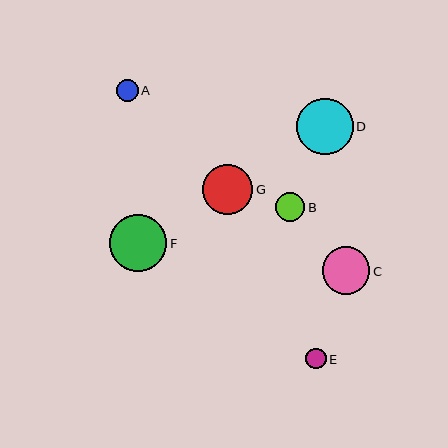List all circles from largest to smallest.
From largest to smallest: F, D, G, C, B, A, E.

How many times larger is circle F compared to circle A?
Circle F is approximately 2.7 times the size of circle A.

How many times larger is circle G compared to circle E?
Circle G is approximately 2.4 times the size of circle E.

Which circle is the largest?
Circle F is the largest with a size of approximately 57 pixels.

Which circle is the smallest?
Circle E is the smallest with a size of approximately 20 pixels.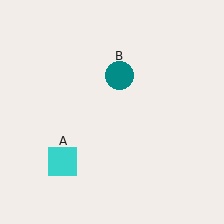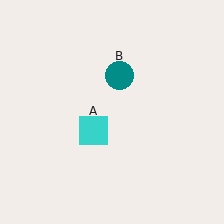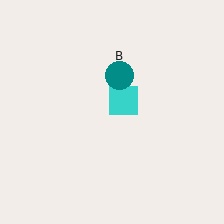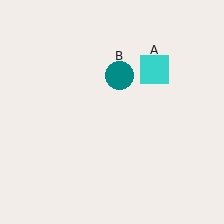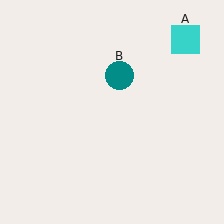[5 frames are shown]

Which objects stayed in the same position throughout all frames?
Teal circle (object B) remained stationary.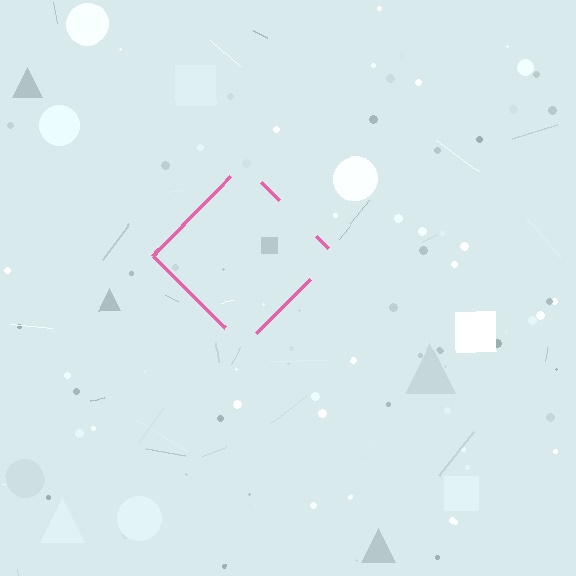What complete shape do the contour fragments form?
The contour fragments form a diamond.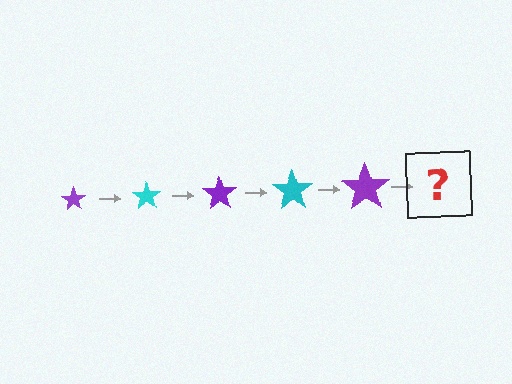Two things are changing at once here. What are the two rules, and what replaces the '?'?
The two rules are that the star grows larger each step and the color cycles through purple and cyan. The '?' should be a cyan star, larger than the previous one.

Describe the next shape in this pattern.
It should be a cyan star, larger than the previous one.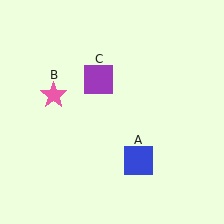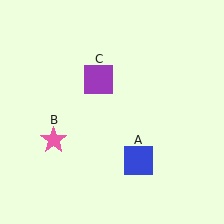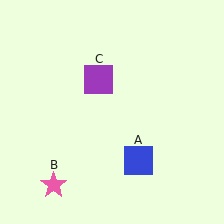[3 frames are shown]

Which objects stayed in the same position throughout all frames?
Blue square (object A) and purple square (object C) remained stationary.